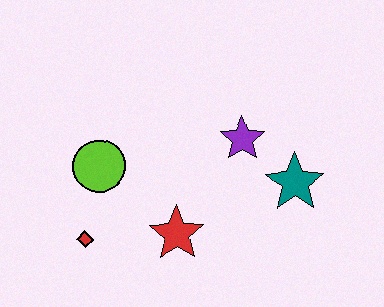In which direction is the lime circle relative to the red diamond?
The lime circle is above the red diamond.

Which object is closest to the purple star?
The teal star is closest to the purple star.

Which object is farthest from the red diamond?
The teal star is farthest from the red diamond.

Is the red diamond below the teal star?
Yes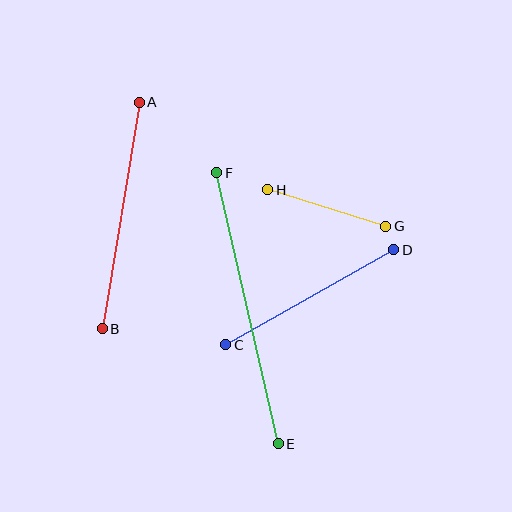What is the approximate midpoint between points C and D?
The midpoint is at approximately (310, 297) pixels.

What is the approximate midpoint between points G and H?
The midpoint is at approximately (327, 208) pixels.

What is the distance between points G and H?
The distance is approximately 123 pixels.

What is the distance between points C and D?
The distance is approximately 193 pixels.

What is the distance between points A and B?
The distance is approximately 230 pixels.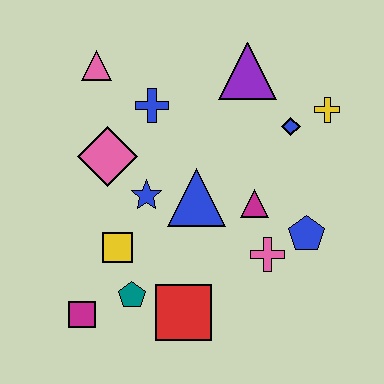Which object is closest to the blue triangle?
The blue star is closest to the blue triangle.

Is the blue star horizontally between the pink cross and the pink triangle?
Yes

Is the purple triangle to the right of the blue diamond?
No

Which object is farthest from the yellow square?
The yellow cross is farthest from the yellow square.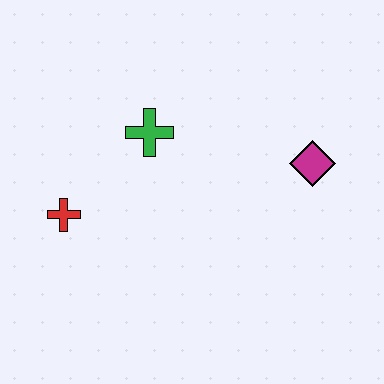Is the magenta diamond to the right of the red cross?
Yes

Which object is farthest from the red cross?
The magenta diamond is farthest from the red cross.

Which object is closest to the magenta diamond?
The green cross is closest to the magenta diamond.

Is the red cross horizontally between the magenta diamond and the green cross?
No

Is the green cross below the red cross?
No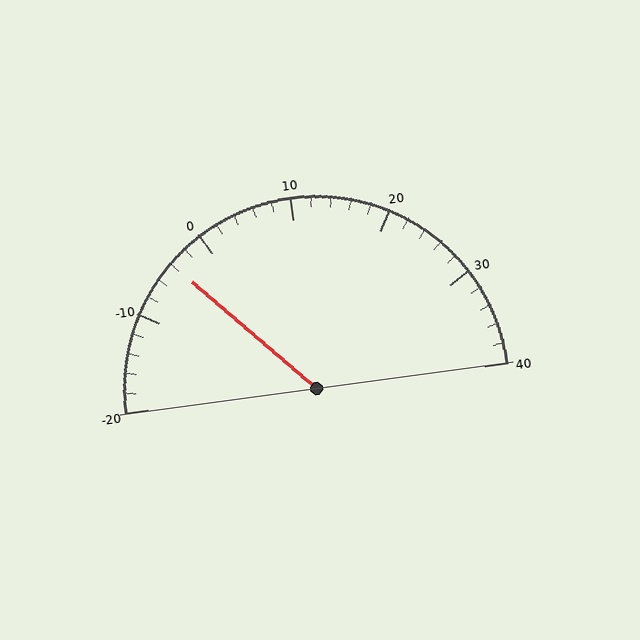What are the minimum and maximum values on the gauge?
The gauge ranges from -20 to 40.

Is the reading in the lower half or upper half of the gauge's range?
The reading is in the lower half of the range (-20 to 40).